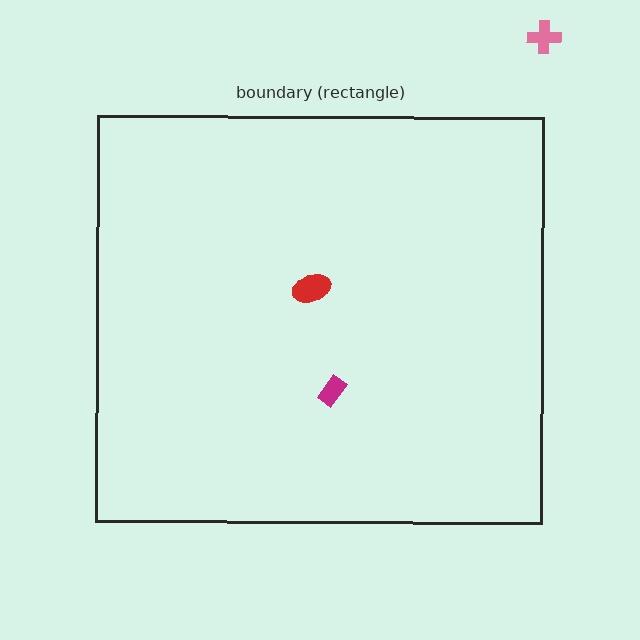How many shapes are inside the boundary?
2 inside, 1 outside.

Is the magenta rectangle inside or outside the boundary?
Inside.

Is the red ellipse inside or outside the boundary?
Inside.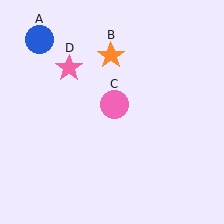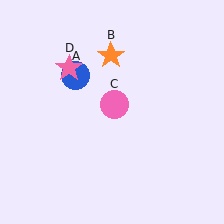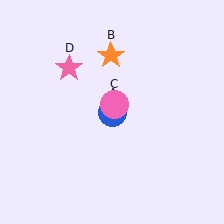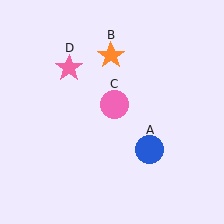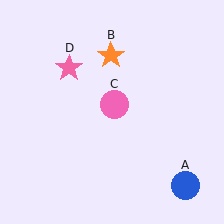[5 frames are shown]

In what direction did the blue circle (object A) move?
The blue circle (object A) moved down and to the right.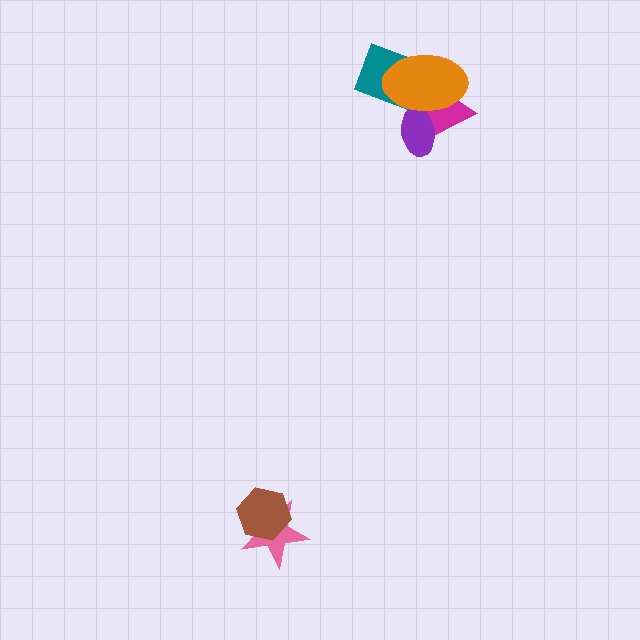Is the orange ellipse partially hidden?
No, no other shape covers it.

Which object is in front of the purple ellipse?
The orange ellipse is in front of the purple ellipse.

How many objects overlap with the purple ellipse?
3 objects overlap with the purple ellipse.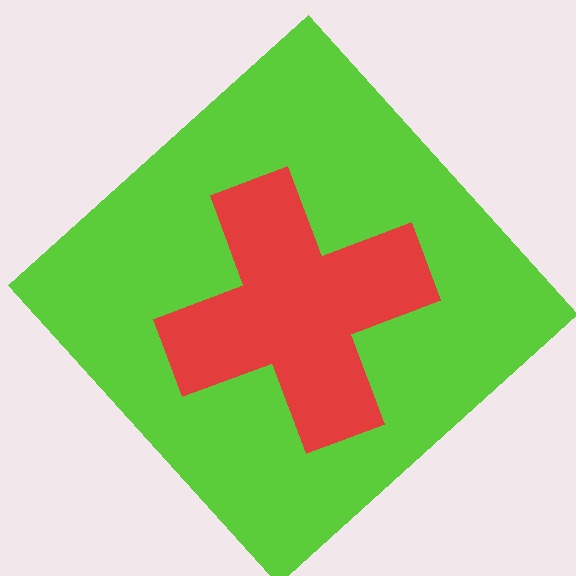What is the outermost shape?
The lime diamond.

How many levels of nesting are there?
2.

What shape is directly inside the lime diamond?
The red cross.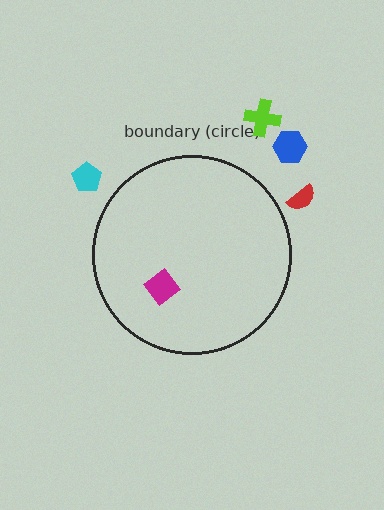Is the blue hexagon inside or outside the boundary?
Outside.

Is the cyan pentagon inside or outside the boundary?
Outside.